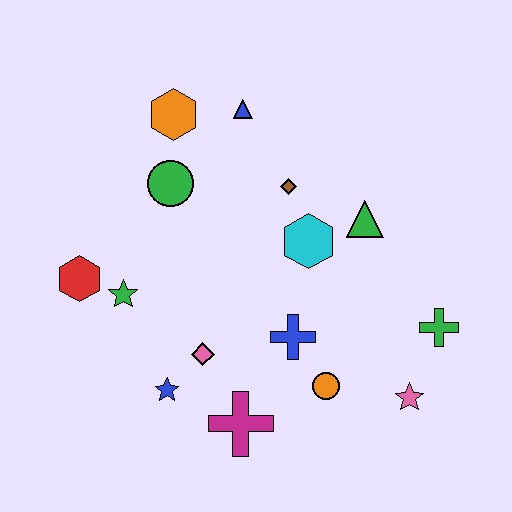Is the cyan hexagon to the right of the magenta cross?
Yes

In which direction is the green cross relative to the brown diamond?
The green cross is to the right of the brown diamond.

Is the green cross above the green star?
No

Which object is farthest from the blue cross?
The orange hexagon is farthest from the blue cross.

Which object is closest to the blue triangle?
The orange hexagon is closest to the blue triangle.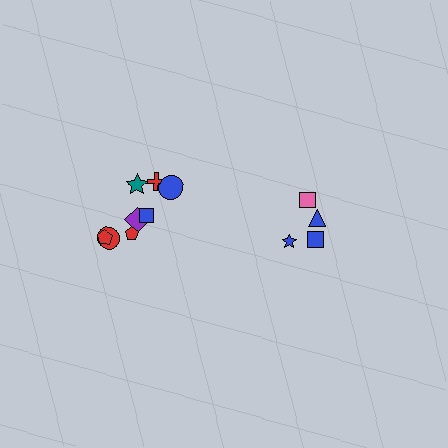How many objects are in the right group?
There are 4 objects.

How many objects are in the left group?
There are 8 objects.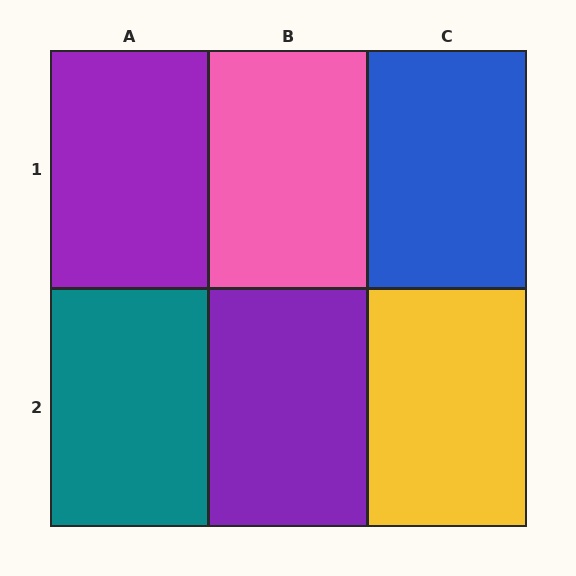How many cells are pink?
1 cell is pink.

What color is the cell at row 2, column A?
Teal.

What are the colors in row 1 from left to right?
Purple, pink, blue.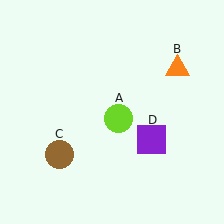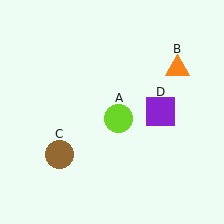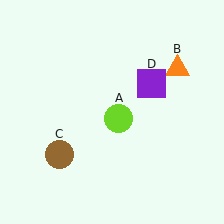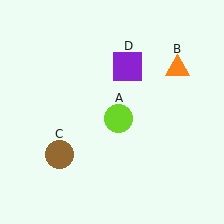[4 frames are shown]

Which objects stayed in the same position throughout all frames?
Lime circle (object A) and orange triangle (object B) and brown circle (object C) remained stationary.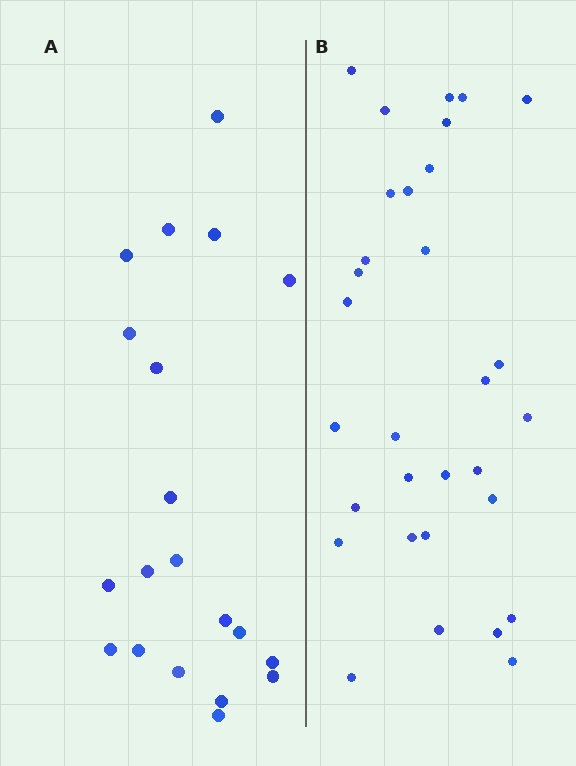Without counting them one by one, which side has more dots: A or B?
Region B (the right region) has more dots.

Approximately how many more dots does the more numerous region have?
Region B has roughly 12 or so more dots than region A.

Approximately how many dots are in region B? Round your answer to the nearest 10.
About 30 dots. (The exact count is 31, which rounds to 30.)